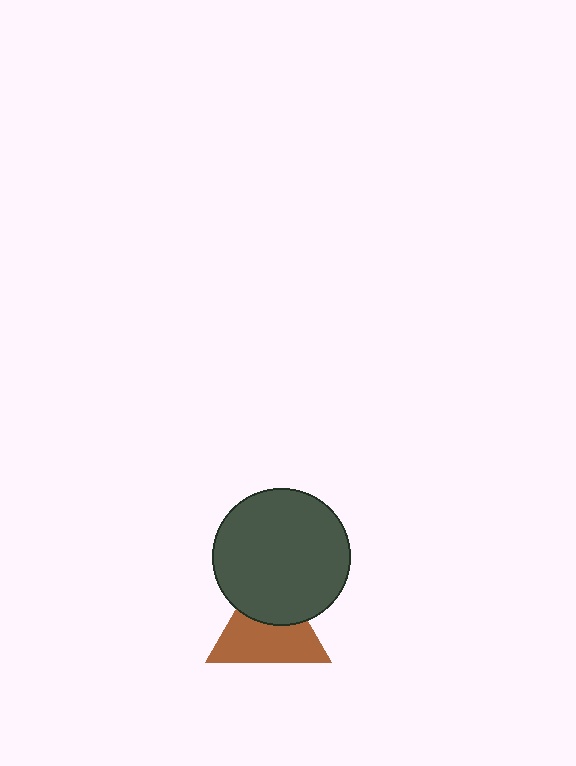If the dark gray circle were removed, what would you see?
You would see the complete brown triangle.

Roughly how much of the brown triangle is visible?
About half of it is visible (roughly 62%).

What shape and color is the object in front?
The object in front is a dark gray circle.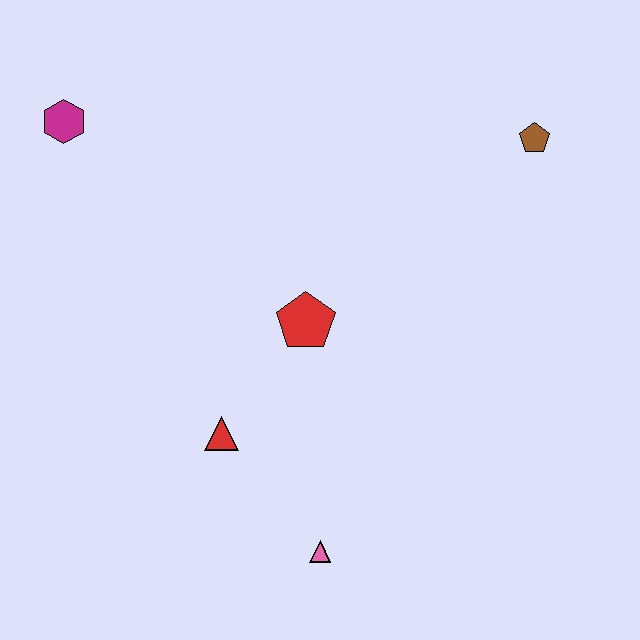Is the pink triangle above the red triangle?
No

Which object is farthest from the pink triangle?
The magenta hexagon is farthest from the pink triangle.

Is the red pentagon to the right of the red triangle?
Yes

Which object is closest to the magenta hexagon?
The red pentagon is closest to the magenta hexagon.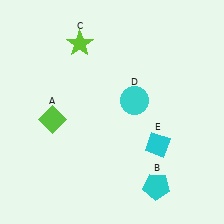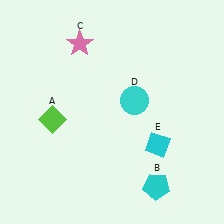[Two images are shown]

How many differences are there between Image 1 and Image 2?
There is 1 difference between the two images.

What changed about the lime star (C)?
In Image 1, C is lime. In Image 2, it changed to pink.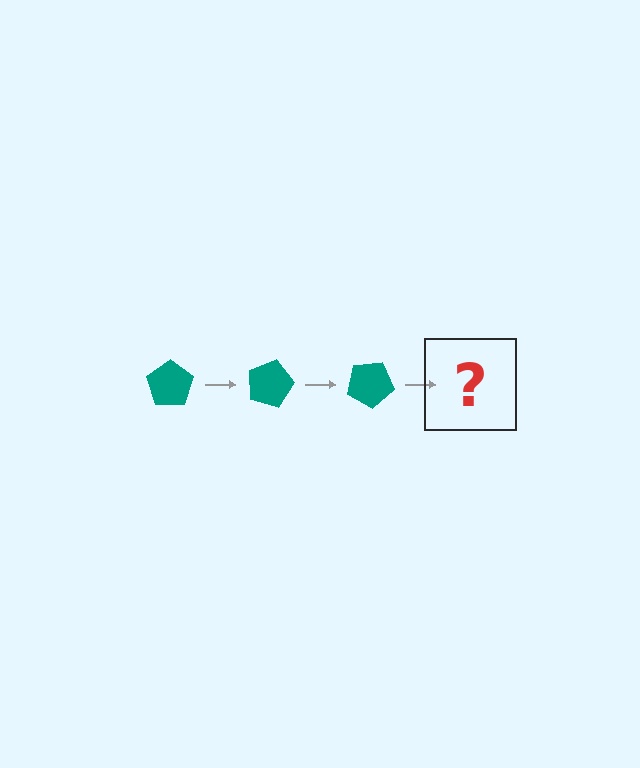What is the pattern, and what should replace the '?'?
The pattern is that the pentagon rotates 15 degrees each step. The '?' should be a teal pentagon rotated 45 degrees.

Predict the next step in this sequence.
The next step is a teal pentagon rotated 45 degrees.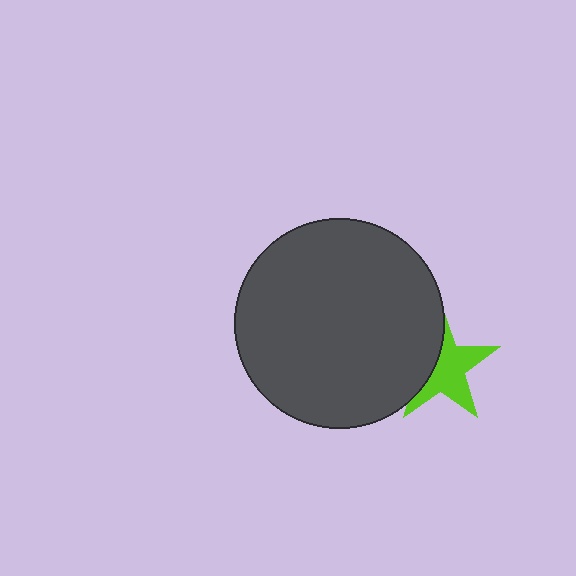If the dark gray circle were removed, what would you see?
You would see the complete lime star.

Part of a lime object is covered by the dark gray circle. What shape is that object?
It is a star.